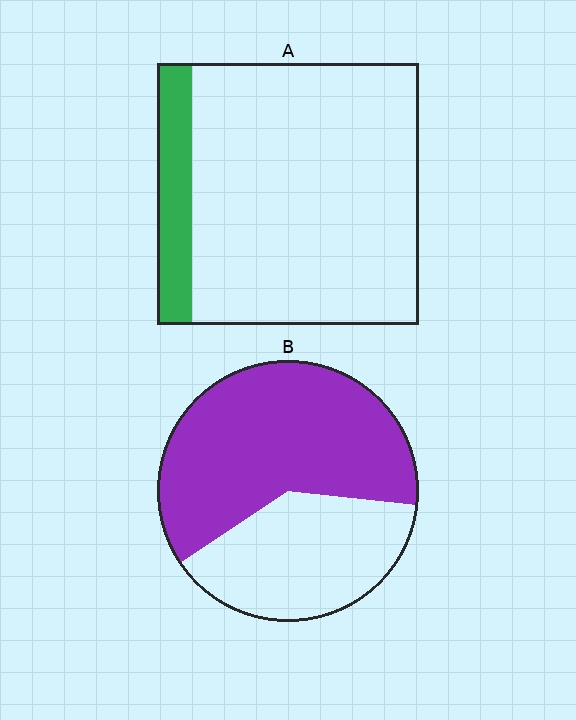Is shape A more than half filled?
No.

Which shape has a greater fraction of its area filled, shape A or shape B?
Shape B.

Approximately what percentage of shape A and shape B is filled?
A is approximately 15% and B is approximately 60%.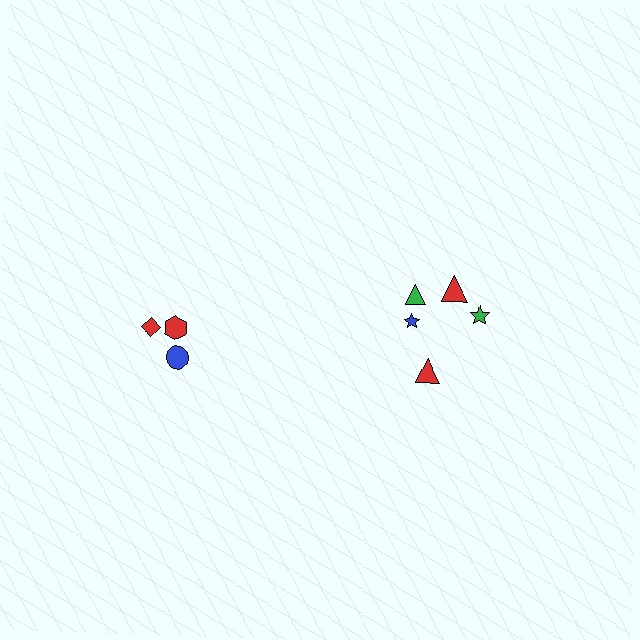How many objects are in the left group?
There are 3 objects.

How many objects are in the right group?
There are 5 objects.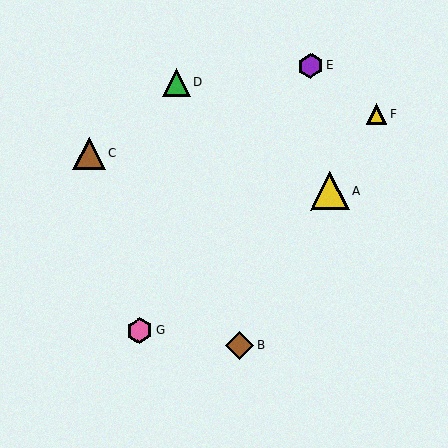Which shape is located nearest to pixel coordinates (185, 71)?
The green triangle (labeled D) at (176, 83) is nearest to that location.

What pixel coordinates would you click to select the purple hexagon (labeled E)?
Click at (311, 66) to select the purple hexagon E.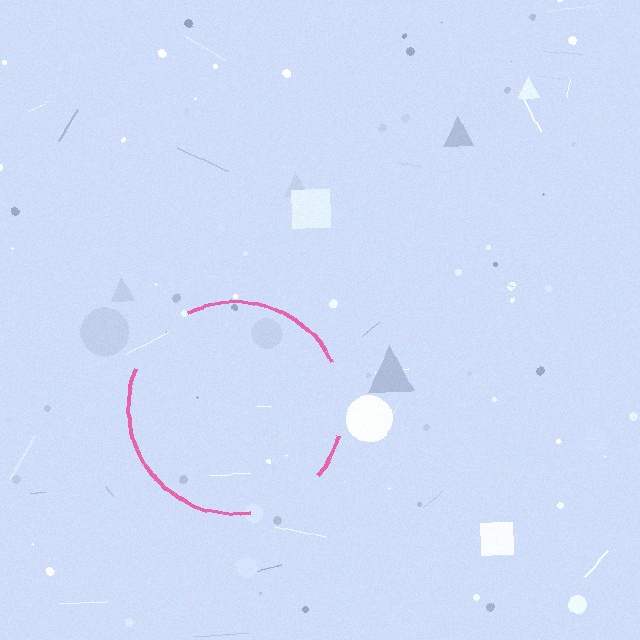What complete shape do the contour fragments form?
The contour fragments form a circle.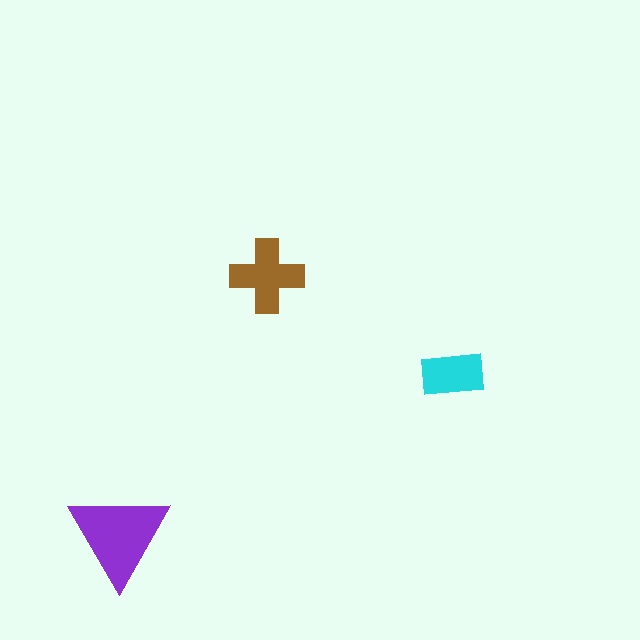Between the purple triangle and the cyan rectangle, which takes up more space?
The purple triangle.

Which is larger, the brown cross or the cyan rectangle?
The brown cross.